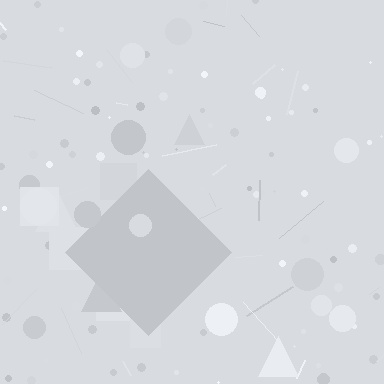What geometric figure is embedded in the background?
A diamond is embedded in the background.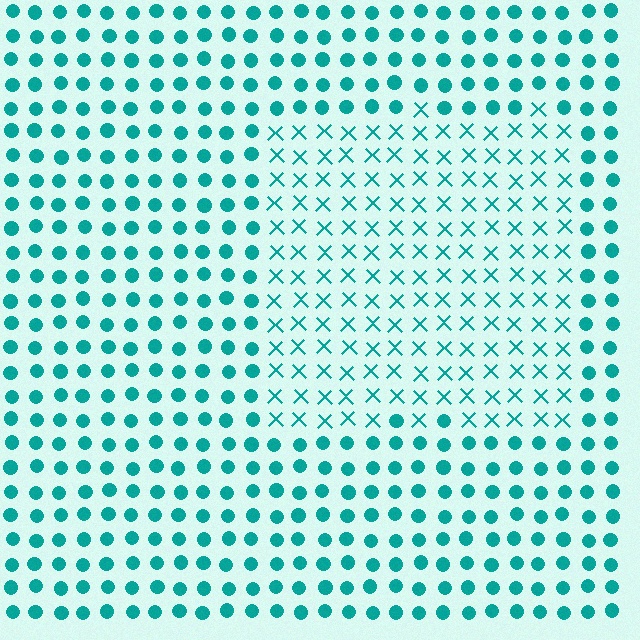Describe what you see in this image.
The image is filled with small teal elements arranged in a uniform grid. A rectangle-shaped region contains X marks, while the surrounding area contains circles. The boundary is defined purely by the change in element shape.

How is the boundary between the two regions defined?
The boundary is defined by a change in element shape: X marks inside vs. circles outside. All elements share the same color and spacing.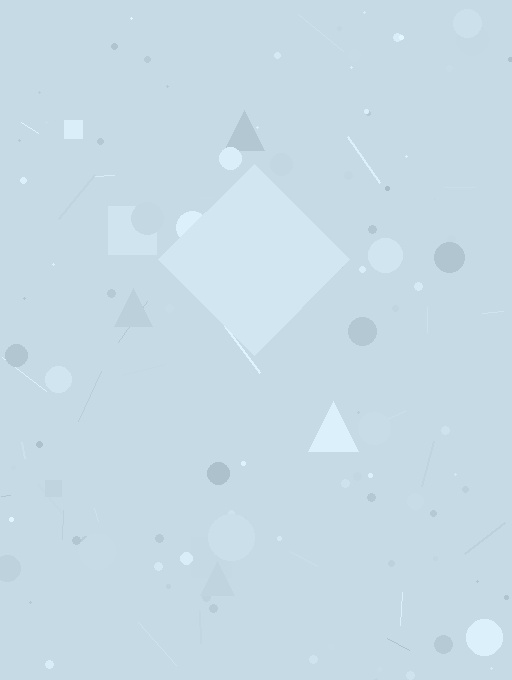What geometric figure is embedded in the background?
A diamond is embedded in the background.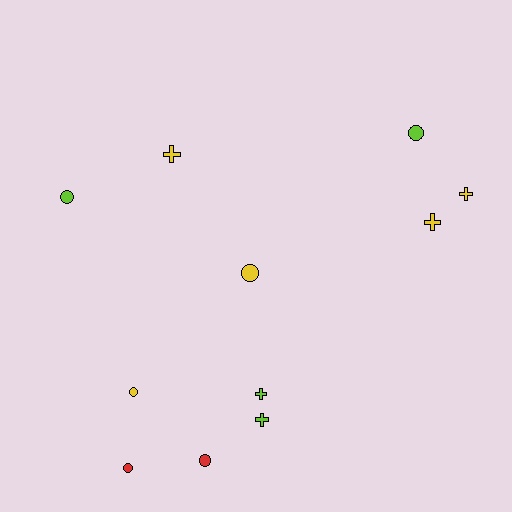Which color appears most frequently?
Yellow, with 5 objects.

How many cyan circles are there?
There are no cyan circles.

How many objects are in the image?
There are 11 objects.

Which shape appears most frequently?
Circle, with 6 objects.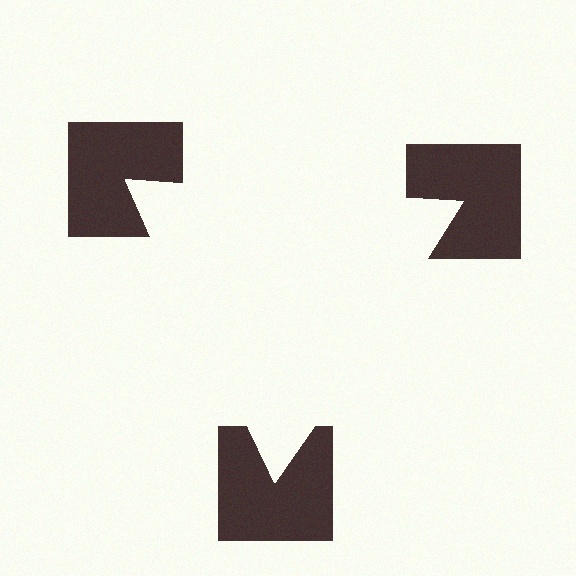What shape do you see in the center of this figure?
An illusory triangle — its edges are inferred from the aligned wedge cuts in the notched squares, not physically drawn.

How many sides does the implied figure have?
3 sides.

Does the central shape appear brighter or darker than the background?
It typically appears slightly brighter than the background, even though no actual brightness change is drawn.